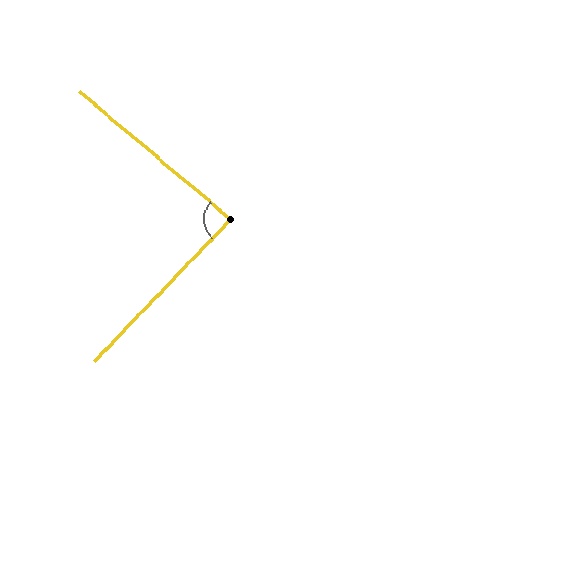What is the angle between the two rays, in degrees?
Approximately 86 degrees.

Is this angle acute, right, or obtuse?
It is approximately a right angle.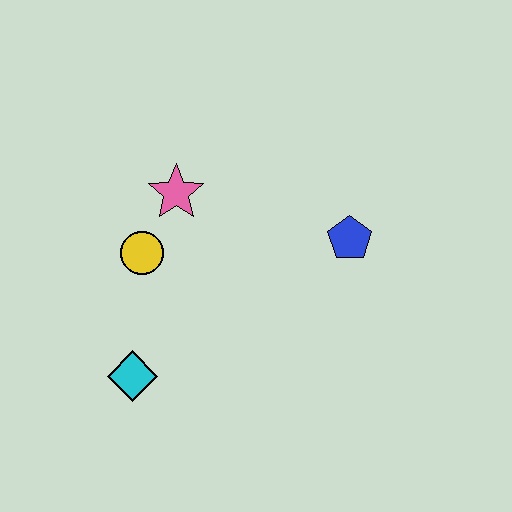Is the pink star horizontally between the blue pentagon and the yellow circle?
Yes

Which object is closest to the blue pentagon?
The pink star is closest to the blue pentagon.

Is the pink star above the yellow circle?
Yes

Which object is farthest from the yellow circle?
The blue pentagon is farthest from the yellow circle.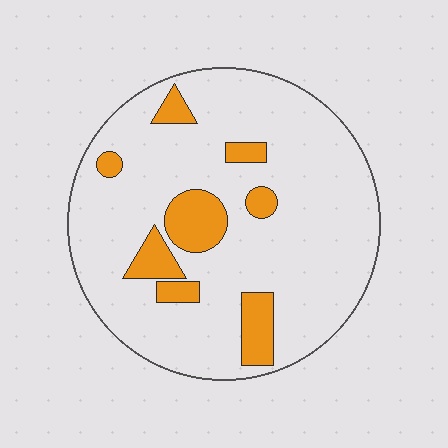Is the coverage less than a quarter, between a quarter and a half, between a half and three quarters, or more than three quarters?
Less than a quarter.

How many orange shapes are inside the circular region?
8.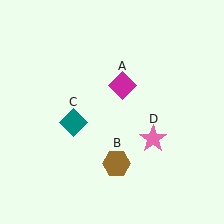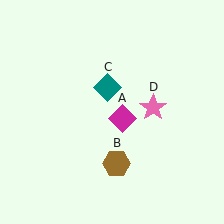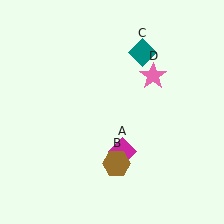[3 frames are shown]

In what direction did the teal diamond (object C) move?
The teal diamond (object C) moved up and to the right.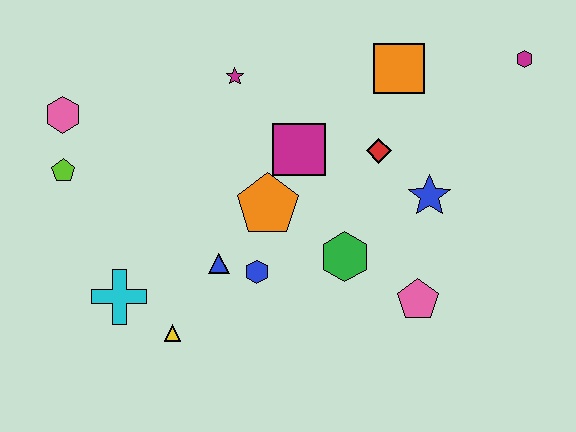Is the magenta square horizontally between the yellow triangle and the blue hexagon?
No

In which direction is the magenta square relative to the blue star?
The magenta square is to the left of the blue star.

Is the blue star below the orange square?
Yes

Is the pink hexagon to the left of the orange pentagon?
Yes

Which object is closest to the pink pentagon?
The green hexagon is closest to the pink pentagon.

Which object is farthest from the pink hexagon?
The magenta hexagon is farthest from the pink hexagon.